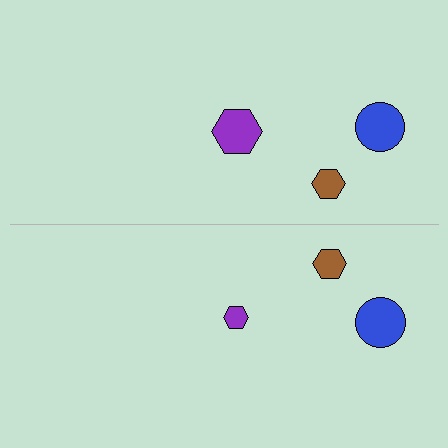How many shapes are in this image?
There are 6 shapes in this image.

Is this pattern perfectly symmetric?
No, the pattern is not perfectly symmetric. The purple hexagon on the bottom side has a different size than its mirror counterpart.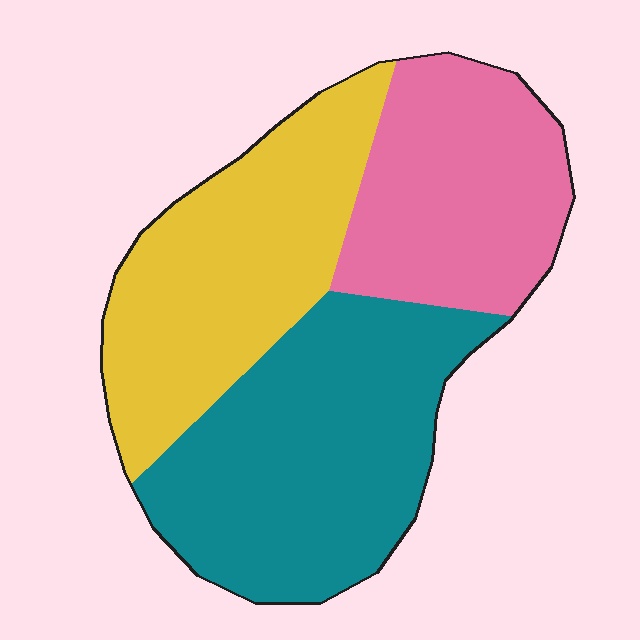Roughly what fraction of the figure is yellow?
Yellow covers around 35% of the figure.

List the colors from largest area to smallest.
From largest to smallest: teal, yellow, pink.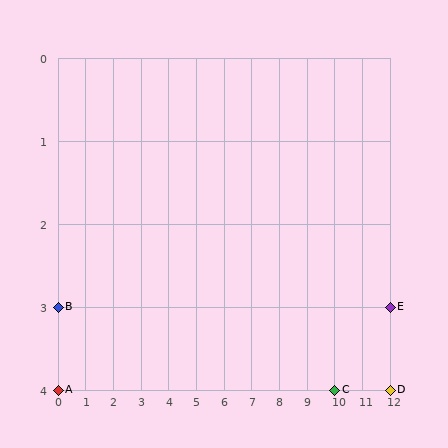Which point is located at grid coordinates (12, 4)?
Point D is at (12, 4).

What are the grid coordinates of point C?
Point C is at grid coordinates (10, 4).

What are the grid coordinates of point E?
Point E is at grid coordinates (12, 3).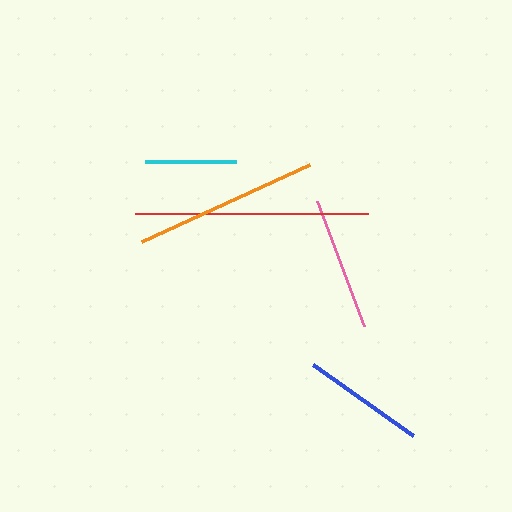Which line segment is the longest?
The red line is the longest at approximately 233 pixels.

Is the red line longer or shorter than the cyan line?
The red line is longer than the cyan line.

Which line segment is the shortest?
The cyan line is the shortest at approximately 91 pixels.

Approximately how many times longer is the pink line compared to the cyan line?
The pink line is approximately 1.5 times the length of the cyan line.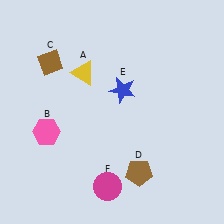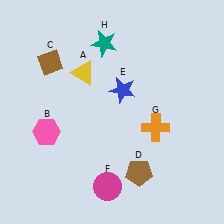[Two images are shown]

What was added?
An orange cross (G), a teal star (H) were added in Image 2.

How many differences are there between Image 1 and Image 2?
There are 2 differences between the two images.